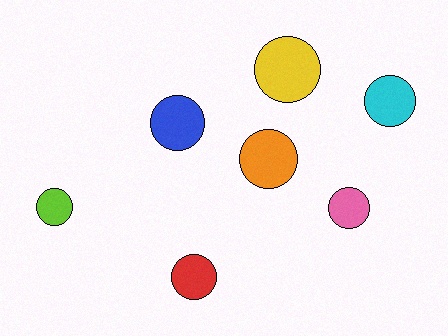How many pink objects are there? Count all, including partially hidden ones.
There is 1 pink object.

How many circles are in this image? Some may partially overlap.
There are 7 circles.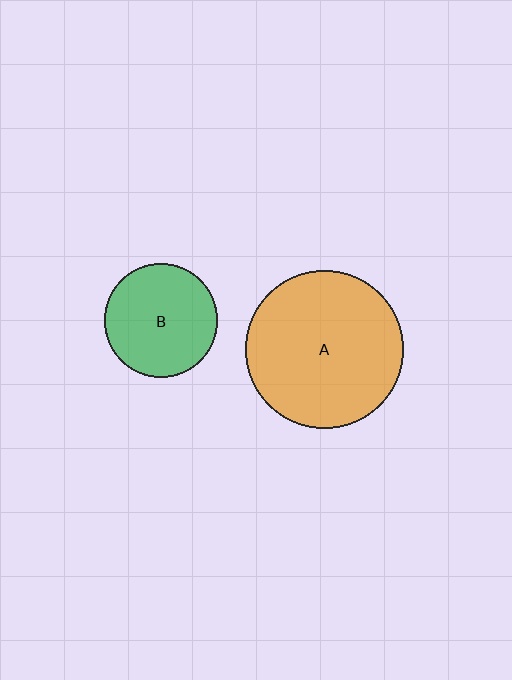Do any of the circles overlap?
No, none of the circles overlap.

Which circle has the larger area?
Circle A (orange).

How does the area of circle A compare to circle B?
Approximately 1.9 times.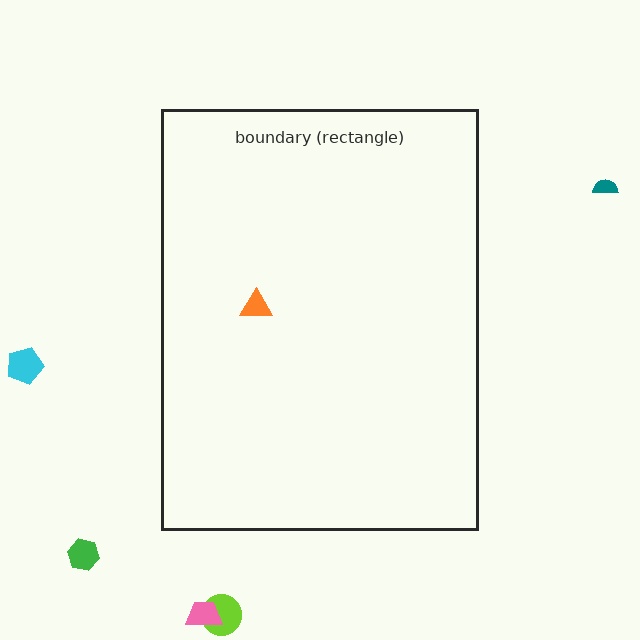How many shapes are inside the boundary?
1 inside, 5 outside.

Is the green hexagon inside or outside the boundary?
Outside.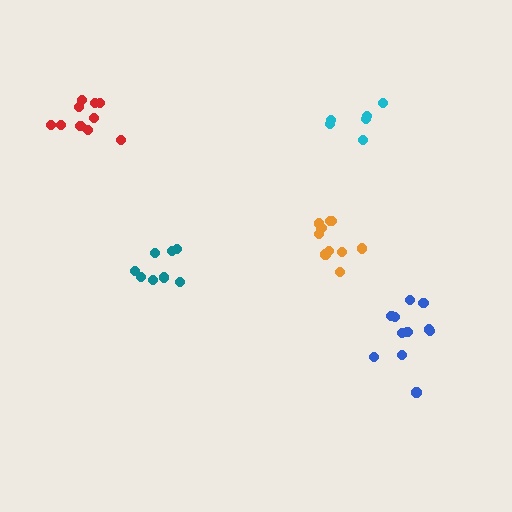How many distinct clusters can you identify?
There are 5 distinct clusters.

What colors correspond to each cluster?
The clusters are colored: red, teal, orange, blue, cyan.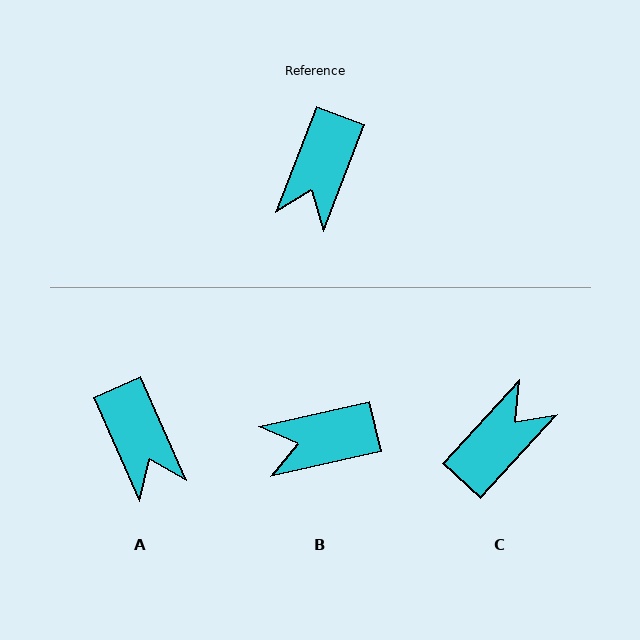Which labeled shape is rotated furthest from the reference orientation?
C, about 158 degrees away.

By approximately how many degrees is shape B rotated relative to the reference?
Approximately 56 degrees clockwise.